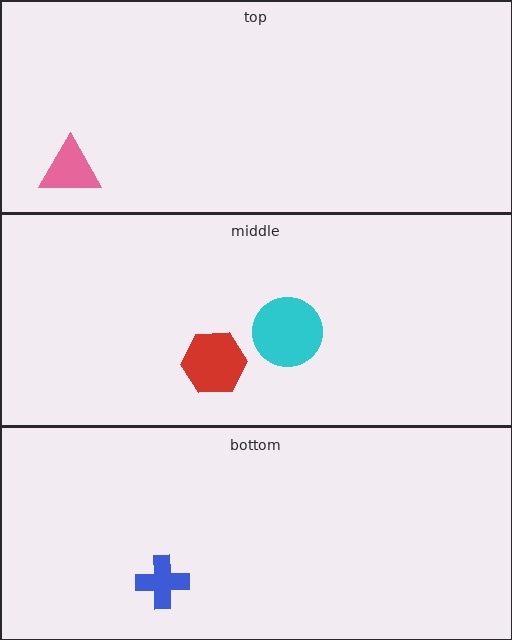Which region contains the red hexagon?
The middle region.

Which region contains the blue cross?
The bottom region.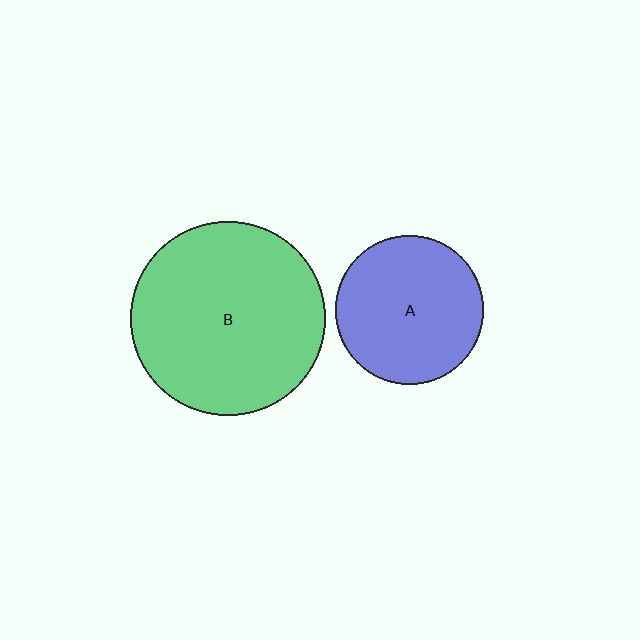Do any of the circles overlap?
No, none of the circles overlap.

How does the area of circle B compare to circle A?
Approximately 1.7 times.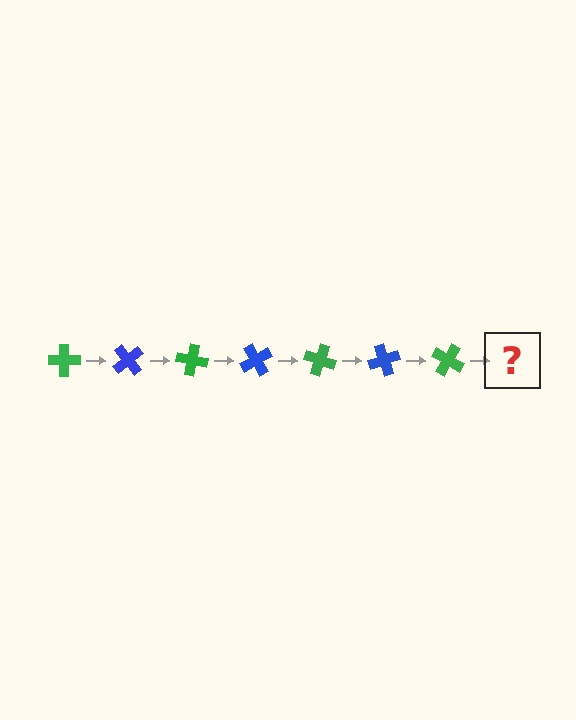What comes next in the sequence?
The next element should be a blue cross, rotated 350 degrees from the start.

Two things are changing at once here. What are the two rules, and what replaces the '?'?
The two rules are that it rotates 50 degrees each step and the color cycles through green and blue. The '?' should be a blue cross, rotated 350 degrees from the start.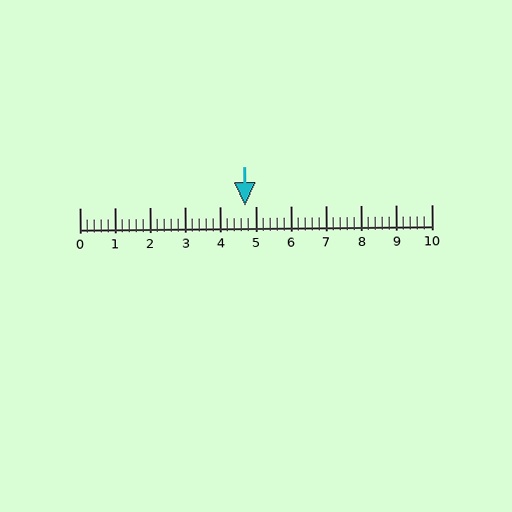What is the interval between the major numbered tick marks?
The major tick marks are spaced 1 units apart.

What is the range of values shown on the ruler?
The ruler shows values from 0 to 10.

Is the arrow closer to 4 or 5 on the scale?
The arrow is closer to 5.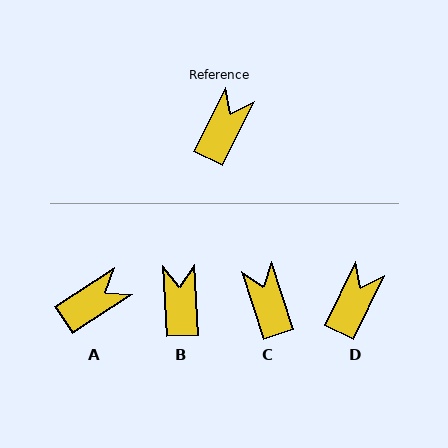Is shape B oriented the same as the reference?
No, it is off by about 29 degrees.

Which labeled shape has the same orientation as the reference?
D.